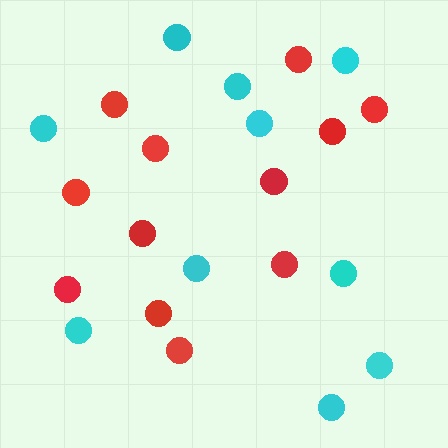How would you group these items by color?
There are 2 groups: one group of red circles (12) and one group of cyan circles (10).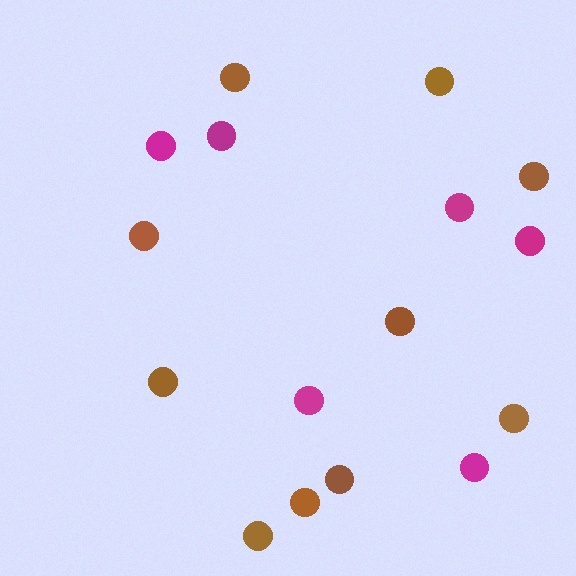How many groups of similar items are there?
There are 2 groups: one group of brown circles (10) and one group of magenta circles (6).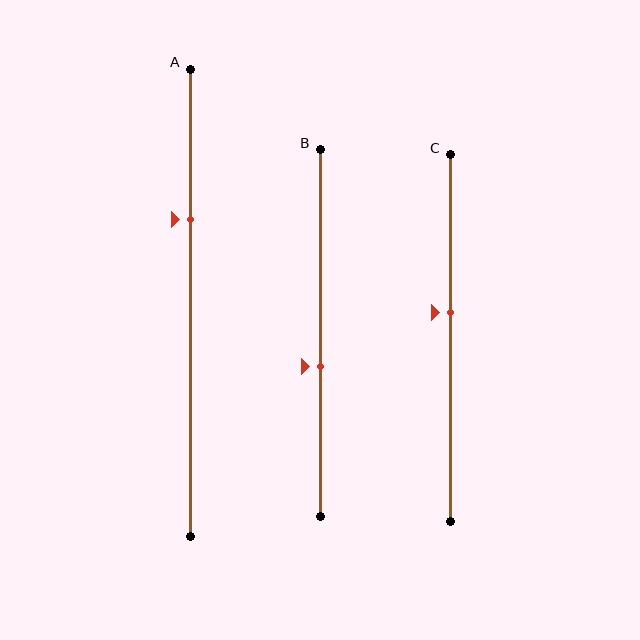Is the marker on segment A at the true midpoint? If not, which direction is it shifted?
No, the marker on segment A is shifted upward by about 18% of the segment length.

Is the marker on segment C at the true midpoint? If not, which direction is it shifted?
No, the marker on segment C is shifted upward by about 7% of the segment length.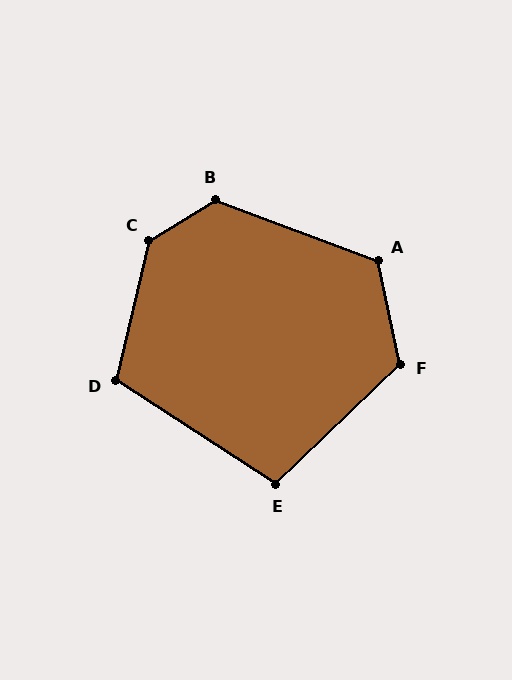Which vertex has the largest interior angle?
C, at approximately 135 degrees.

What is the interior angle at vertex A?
Approximately 122 degrees (obtuse).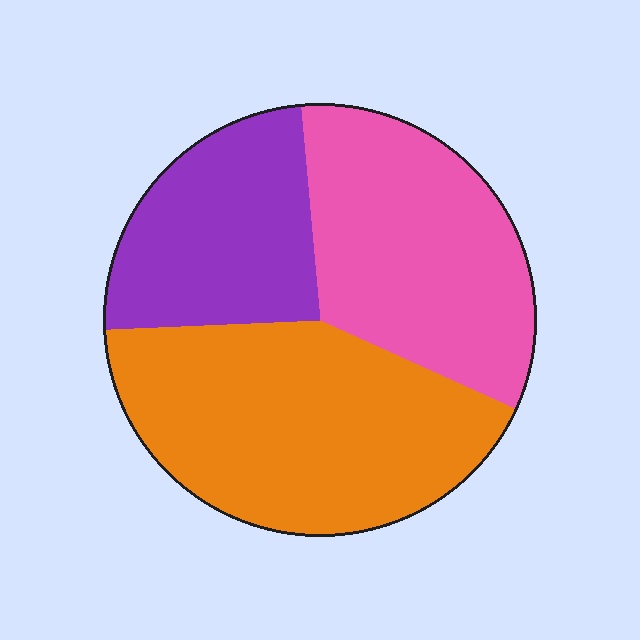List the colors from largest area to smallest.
From largest to smallest: orange, pink, purple.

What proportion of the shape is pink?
Pink takes up between a sixth and a third of the shape.